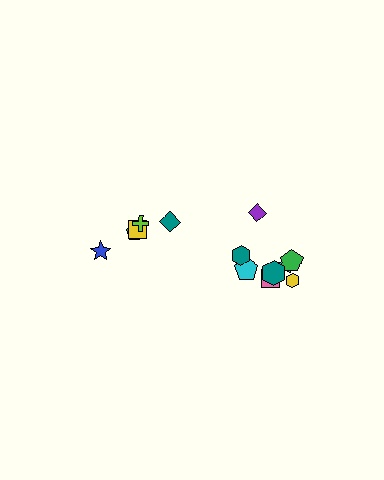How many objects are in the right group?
There are 8 objects.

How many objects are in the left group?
There are 5 objects.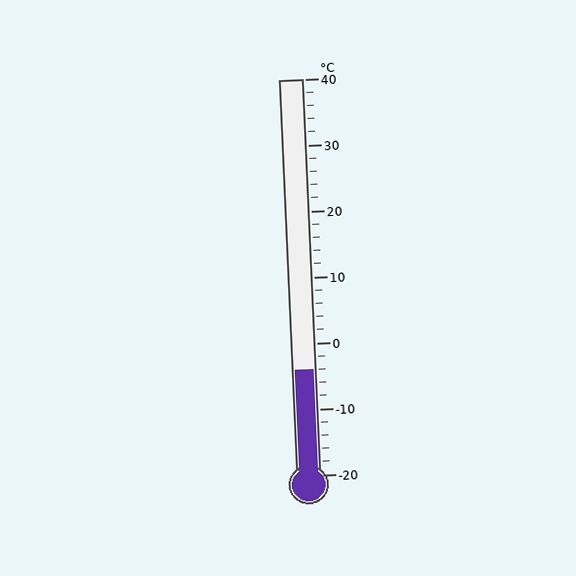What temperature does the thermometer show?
The thermometer shows approximately -4°C.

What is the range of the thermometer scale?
The thermometer scale ranges from -20°C to 40°C.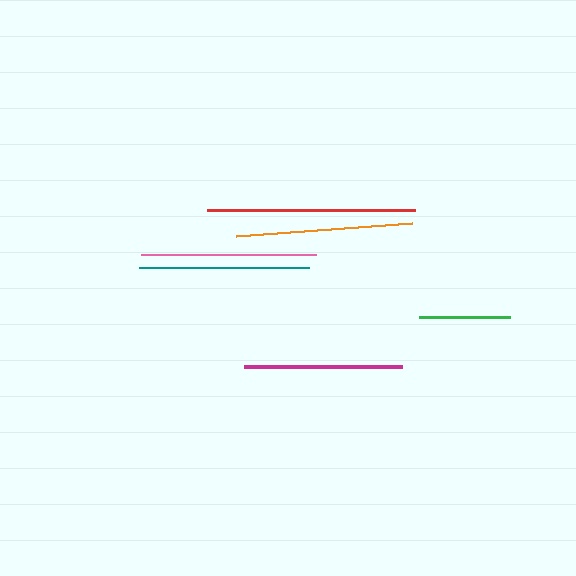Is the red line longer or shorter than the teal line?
The red line is longer than the teal line.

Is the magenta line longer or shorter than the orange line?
The orange line is longer than the magenta line.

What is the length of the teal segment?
The teal segment is approximately 170 pixels long.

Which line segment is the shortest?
The green line is the shortest at approximately 91 pixels.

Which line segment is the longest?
The red line is the longest at approximately 208 pixels.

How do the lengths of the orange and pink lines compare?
The orange and pink lines are approximately the same length.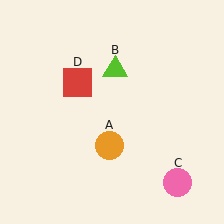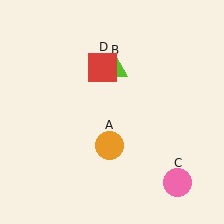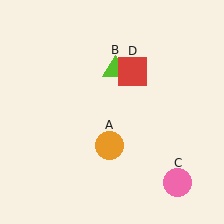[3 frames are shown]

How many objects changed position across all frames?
1 object changed position: red square (object D).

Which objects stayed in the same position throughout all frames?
Orange circle (object A) and lime triangle (object B) and pink circle (object C) remained stationary.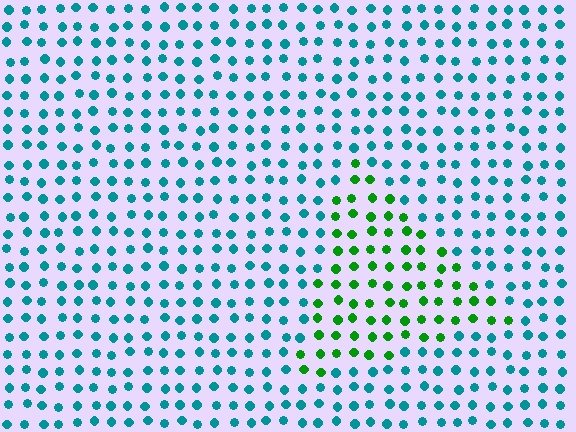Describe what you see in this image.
The image is filled with small teal elements in a uniform arrangement. A triangle-shaped region is visible where the elements are tinted to a slightly different hue, forming a subtle color boundary.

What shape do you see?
I see a triangle.